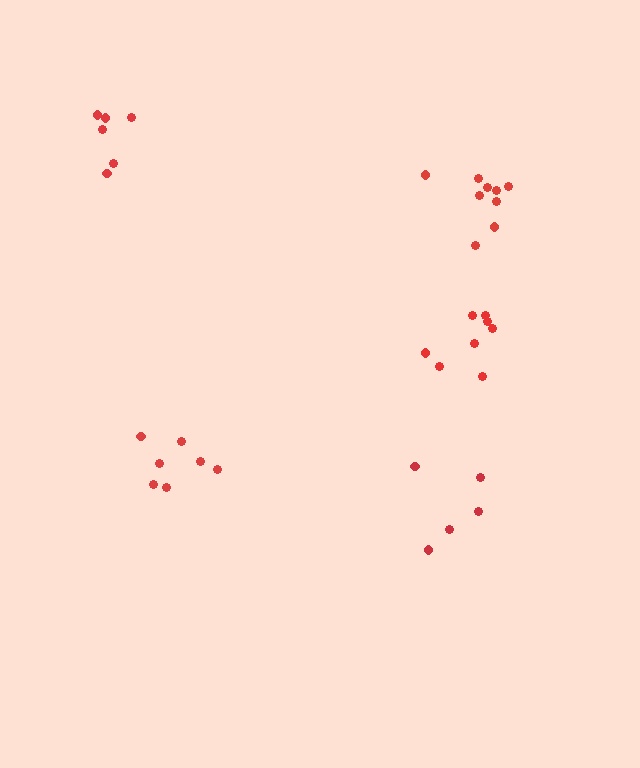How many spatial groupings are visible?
There are 5 spatial groupings.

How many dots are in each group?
Group 1: 9 dots, Group 2: 5 dots, Group 3: 6 dots, Group 4: 8 dots, Group 5: 7 dots (35 total).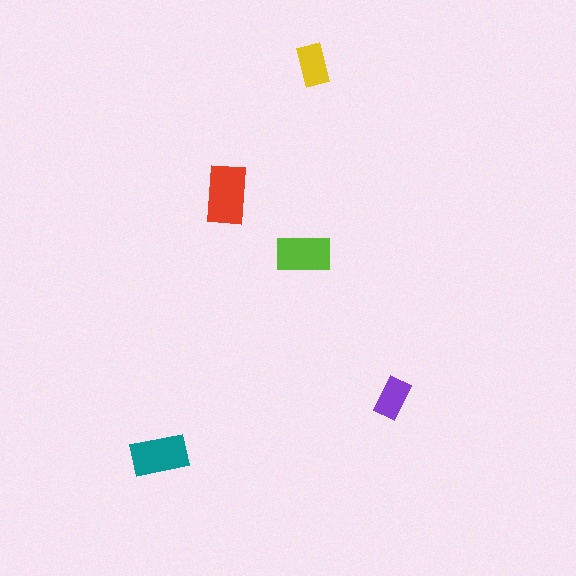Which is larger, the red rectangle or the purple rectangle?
The red one.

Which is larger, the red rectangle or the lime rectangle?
The red one.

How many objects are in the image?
There are 5 objects in the image.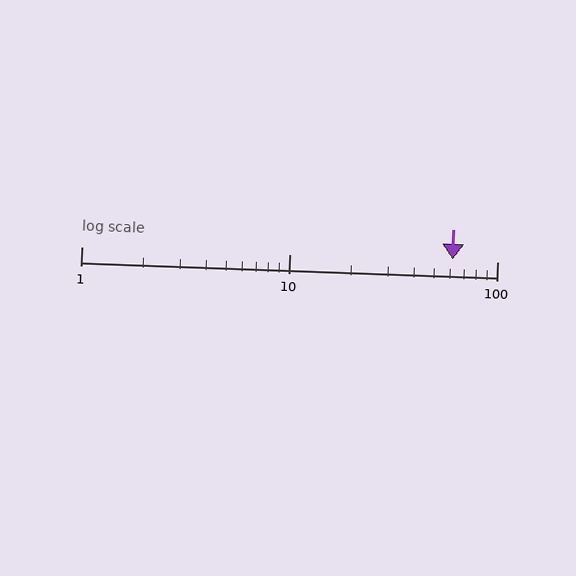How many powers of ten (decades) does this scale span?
The scale spans 2 decades, from 1 to 100.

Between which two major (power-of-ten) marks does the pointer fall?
The pointer is between 10 and 100.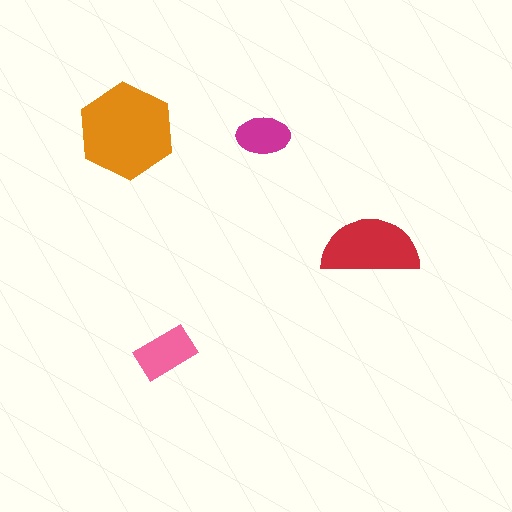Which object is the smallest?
The magenta ellipse.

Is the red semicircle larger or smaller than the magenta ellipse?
Larger.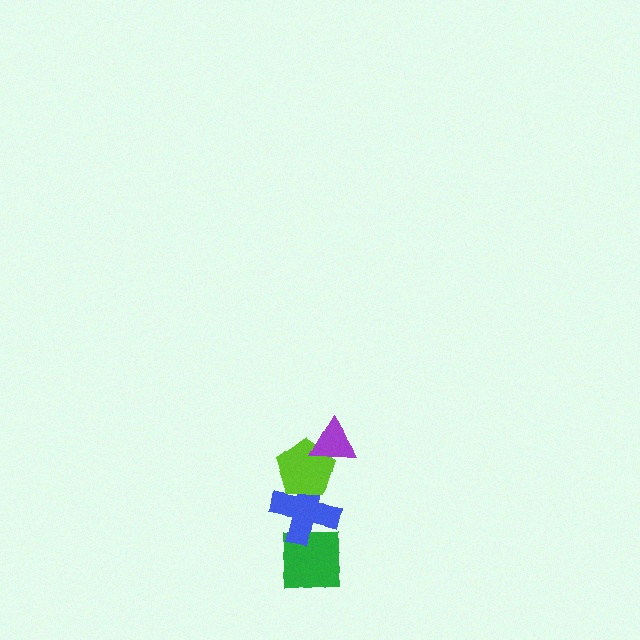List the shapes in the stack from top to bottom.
From top to bottom: the purple triangle, the lime pentagon, the blue cross, the green square.